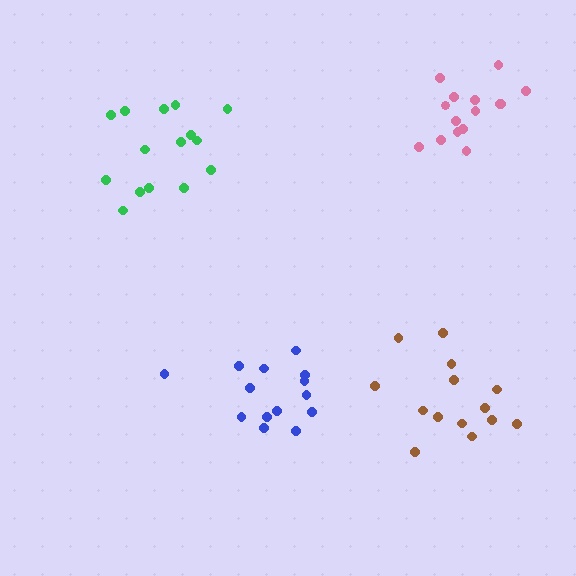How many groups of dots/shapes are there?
There are 4 groups.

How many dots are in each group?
Group 1: 14 dots, Group 2: 14 dots, Group 3: 15 dots, Group 4: 15 dots (58 total).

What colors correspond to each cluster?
The clusters are colored: brown, blue, pink, green.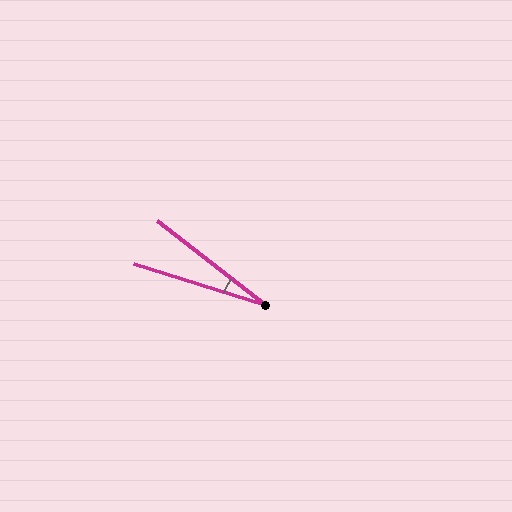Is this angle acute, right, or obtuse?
It is acute.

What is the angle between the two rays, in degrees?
Approximately 21 degrees.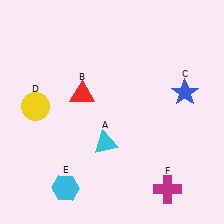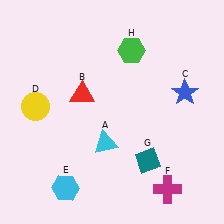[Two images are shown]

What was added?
A teal diamond (G), a green hexagon (H) were added in Image 2.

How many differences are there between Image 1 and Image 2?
There are 2 differences between the two images.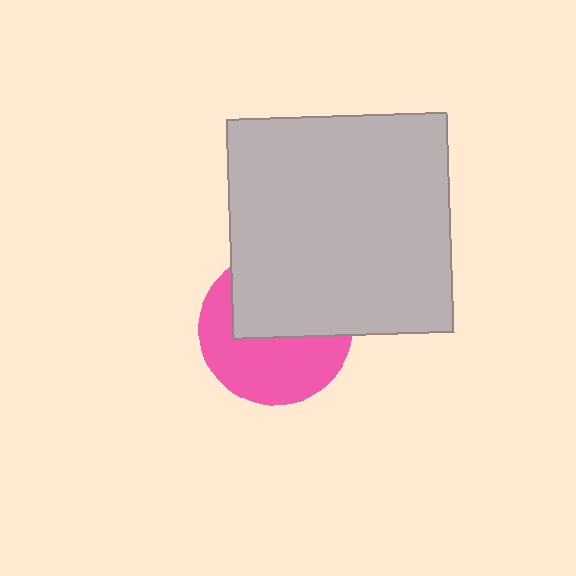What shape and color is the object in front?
The object in front is a light gray square.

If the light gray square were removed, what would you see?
You would see the complete pink circle.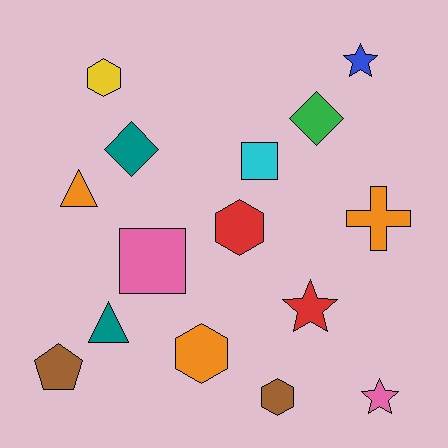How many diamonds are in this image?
There are 2 diamonds.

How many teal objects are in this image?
There are 2 teal objects.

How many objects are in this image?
There are 15 objects.